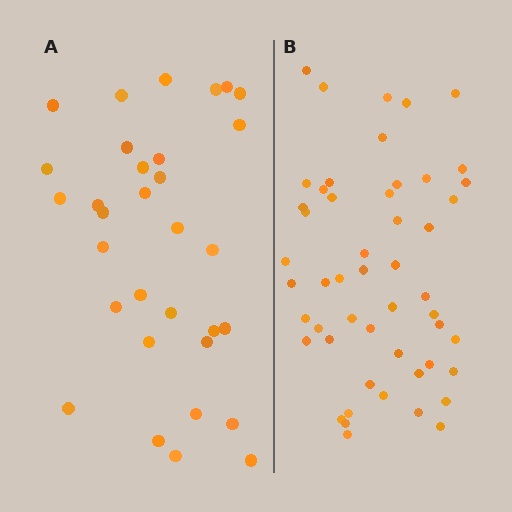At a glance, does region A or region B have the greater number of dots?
Region B (the right region) has more dots.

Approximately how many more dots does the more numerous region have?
Region B has approximately 20 more dots than region A.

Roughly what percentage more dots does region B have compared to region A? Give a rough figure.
About 60% more.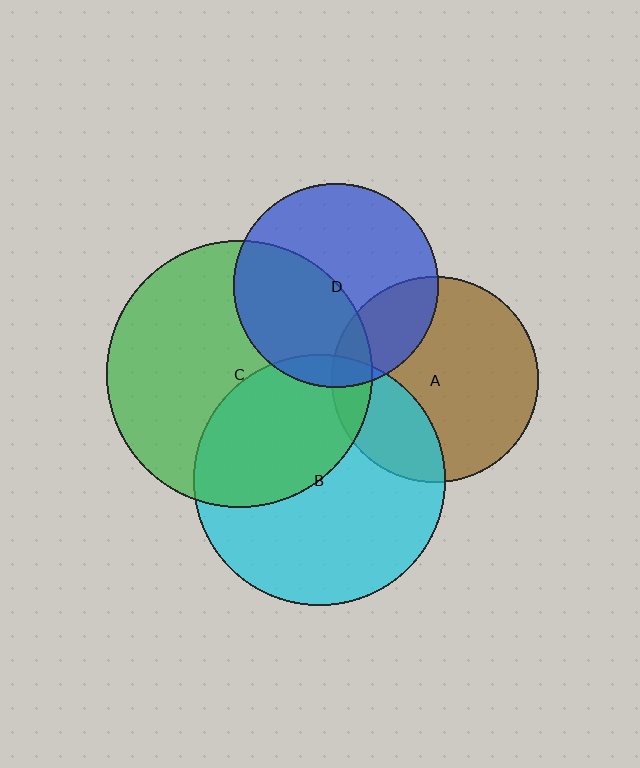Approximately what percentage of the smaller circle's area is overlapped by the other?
Approximately 10%.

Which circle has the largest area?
Circle C (green).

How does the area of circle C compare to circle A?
Approximately 1.7 times.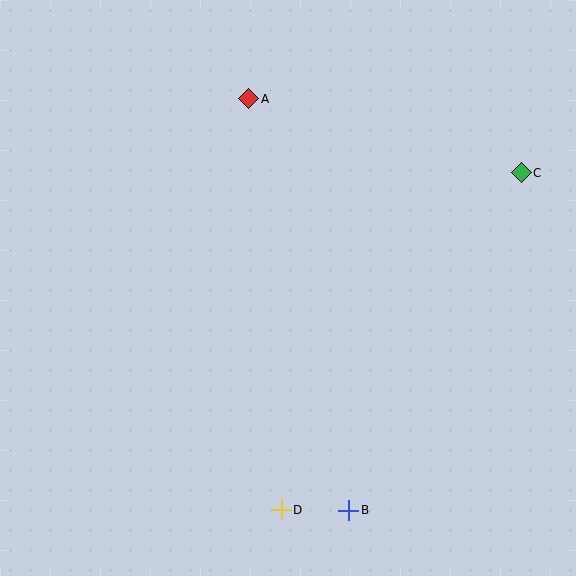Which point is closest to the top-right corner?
Point C is closest to the top-right corner.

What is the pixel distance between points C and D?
The distance between C and D is 414 pixels.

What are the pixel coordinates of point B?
Point B is at (349, 510).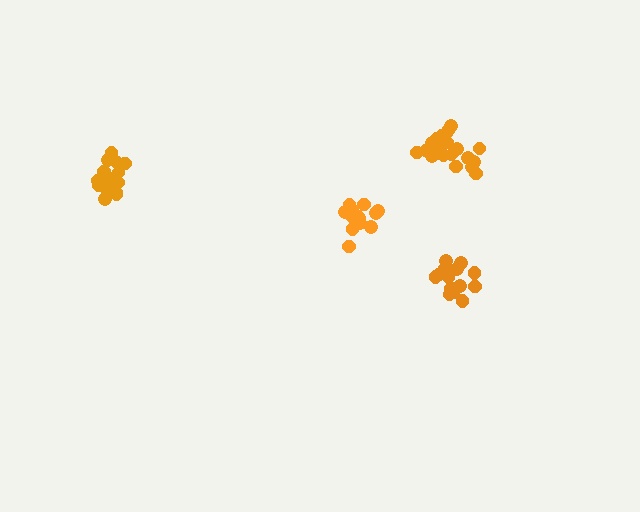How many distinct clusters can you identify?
There are 4 distinct clusters.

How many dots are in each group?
Group 1: 17 dots, Group 2: 15 dots, Group 3: 21 dots, Group 4: 16 dots (69 total).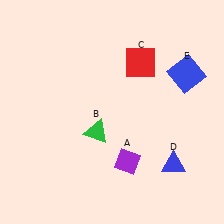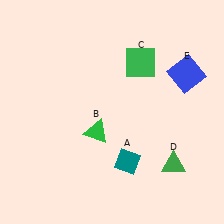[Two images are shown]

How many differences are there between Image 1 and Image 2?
There are 3 differences between the two images.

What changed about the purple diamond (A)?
In Image 1, A is purple. In Image 2, it changed to teal.